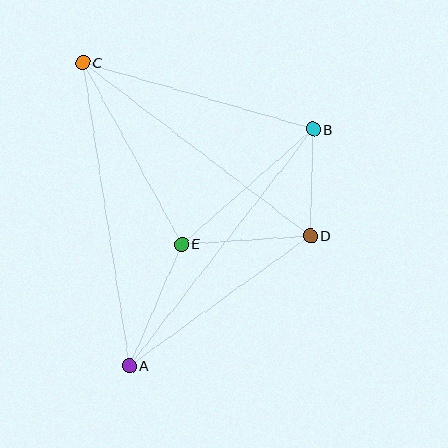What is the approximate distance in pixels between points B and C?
The distance between B and C is approximately 239 pixels.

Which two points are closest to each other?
Points B and D are closest to each other.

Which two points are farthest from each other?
Points A and C are farthest from each other.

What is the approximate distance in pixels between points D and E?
The distance between D and E is approximately 128 pixels.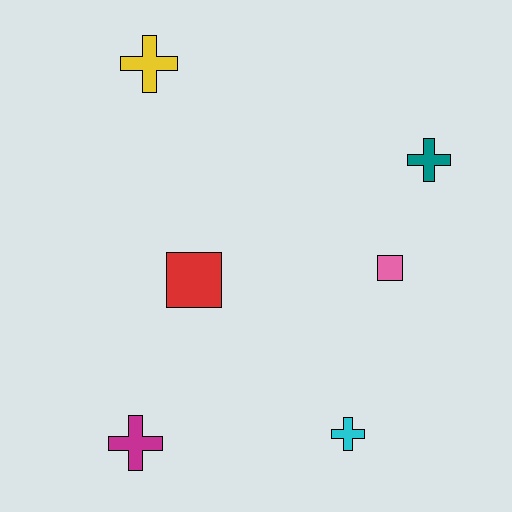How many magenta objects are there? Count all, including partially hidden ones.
There is 1 magenta object.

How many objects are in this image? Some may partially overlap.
There are 6 objects.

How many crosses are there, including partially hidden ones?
There are 4 crosses.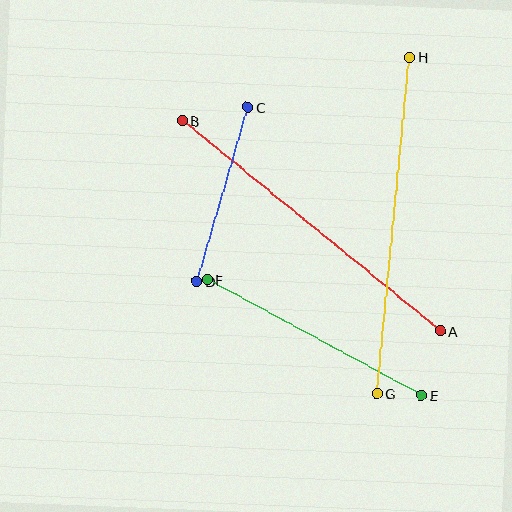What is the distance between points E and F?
The distance is approximately 243 pixels.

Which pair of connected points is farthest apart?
Points G and H are farthest apart.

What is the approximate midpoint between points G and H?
The midpoint is at approximately (393, 225) pixels.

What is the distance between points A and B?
The distance is approximately 333 pixels.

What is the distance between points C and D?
The distance is approximately 181 pixels.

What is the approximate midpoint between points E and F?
The midpoint is at approximately (314, 338) pixels.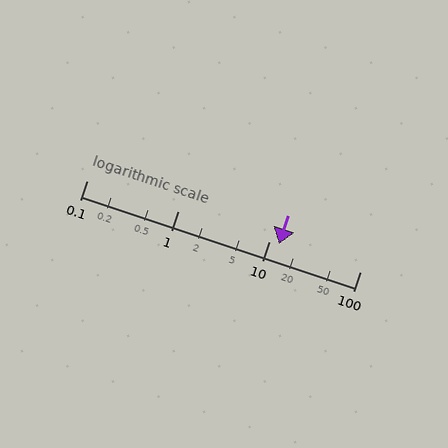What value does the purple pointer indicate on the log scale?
The pointer indicates approximately 13.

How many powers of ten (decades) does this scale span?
The scale spans 3 decades, from 0.1 to 100.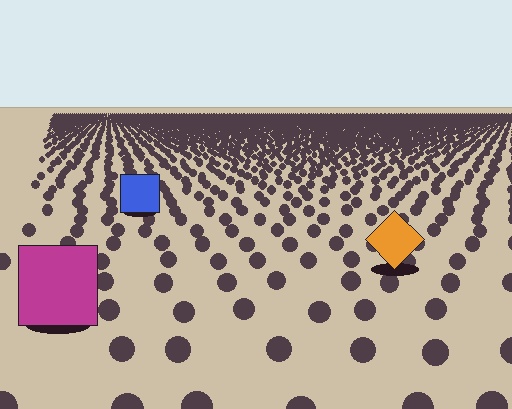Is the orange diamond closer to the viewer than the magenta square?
No. The magenta square is closer — you can tell from the texture gradient: the ground texture is coarser near it.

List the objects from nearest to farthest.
From nearest to farthest: the magenta square, the orange diamond, the blue square.